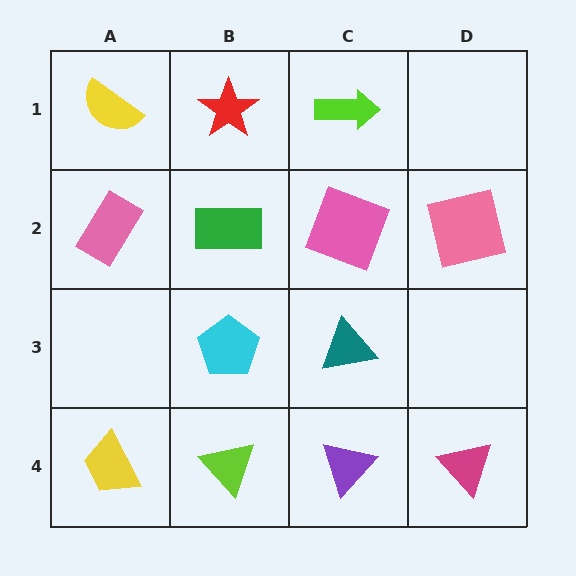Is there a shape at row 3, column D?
No, that cell is empty.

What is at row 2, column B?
A green rectangle.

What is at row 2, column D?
A pink square.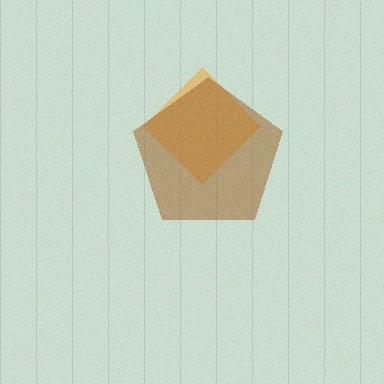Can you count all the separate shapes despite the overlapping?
Yes, there are 2 separate shapes.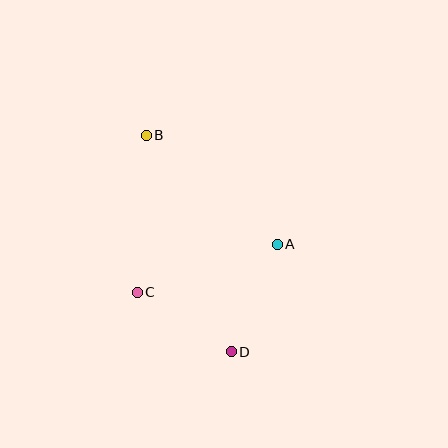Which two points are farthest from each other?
Points B and D are farthest from each other.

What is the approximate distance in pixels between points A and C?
The distance between A and C is approximately 148 pixels.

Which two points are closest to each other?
Points C and D are closest to each other.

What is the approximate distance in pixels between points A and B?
The distance between A and B is approximately 171 pixels.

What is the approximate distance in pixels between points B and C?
The distance between B and C is approximately 157 pixels.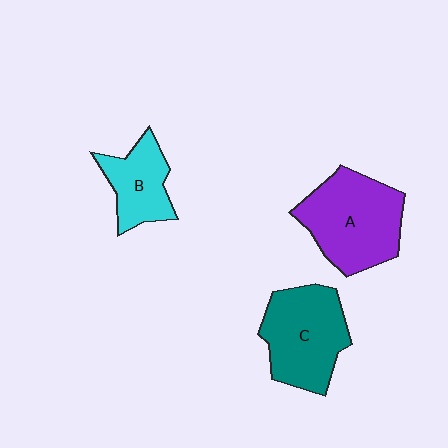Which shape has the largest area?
Shape A (purple).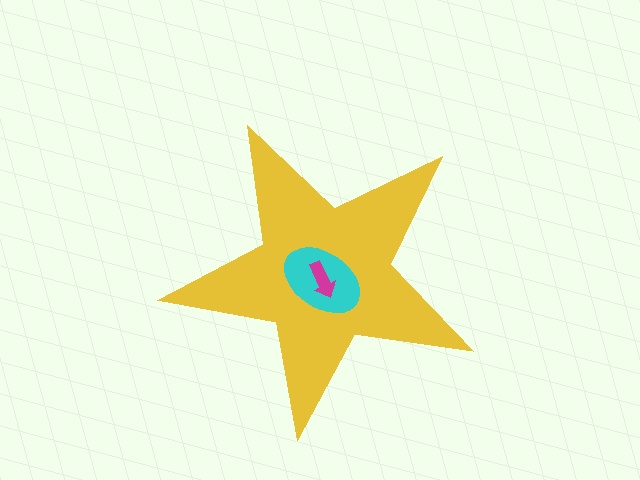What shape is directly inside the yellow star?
The cyan ellipse.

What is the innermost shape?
The magenta arrow.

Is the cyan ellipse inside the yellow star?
Yes.